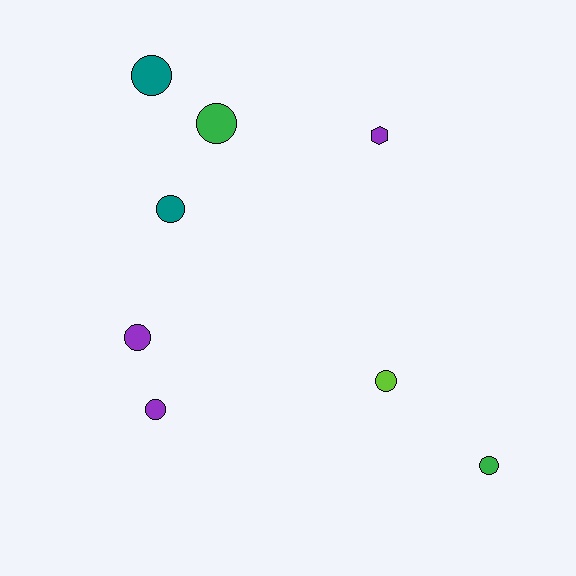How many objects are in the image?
There are 8 objects.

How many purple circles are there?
There are 2 purple circles.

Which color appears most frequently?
Purple, with 3 objects.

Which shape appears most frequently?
Circle, with 7 objects.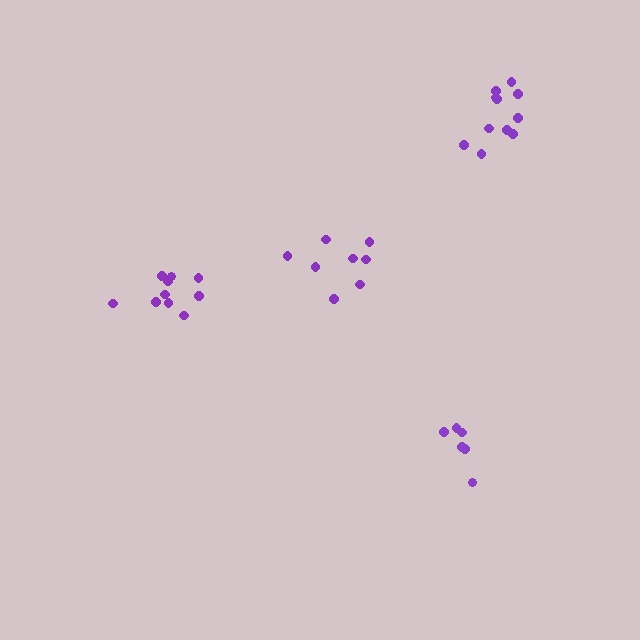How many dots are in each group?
Group 1: 11 dots, Group 2: 6 dots, Group 3: 10 dots, Group 4: 8 dots (35 total).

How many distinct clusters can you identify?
There are 4 distinct clusters.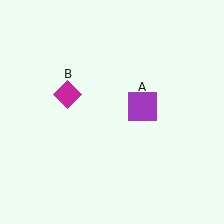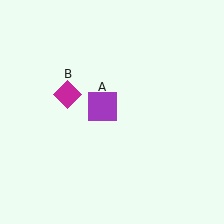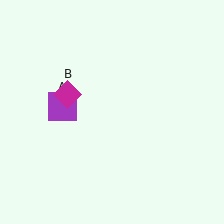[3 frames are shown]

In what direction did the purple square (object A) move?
The purple square (object A) moved left.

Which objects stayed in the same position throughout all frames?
Magenta diamond (object B) remained stationary.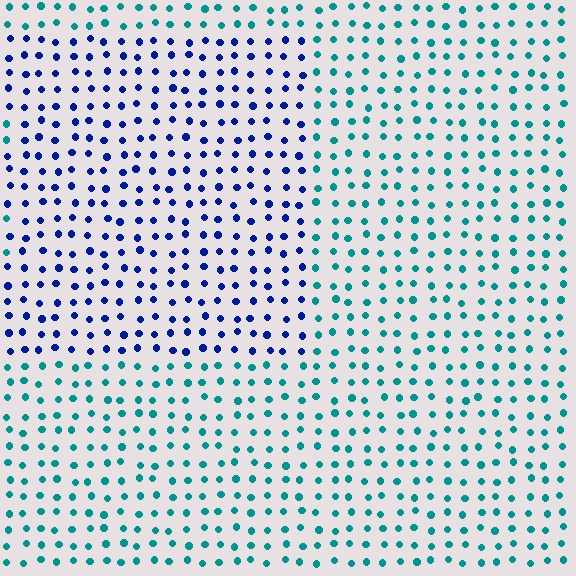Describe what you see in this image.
The image is filled with small teal elements in a uniform arrangement. A rectangle-shaped region is visible where the elements are tinted to a slightly different hue, forming a subtle color boundary.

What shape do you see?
I see a rectangle.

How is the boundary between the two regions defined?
The boundary is defined purely by a slight shift in hue (about 52 degrees). Spacing, size, and orientation are identical on both sides.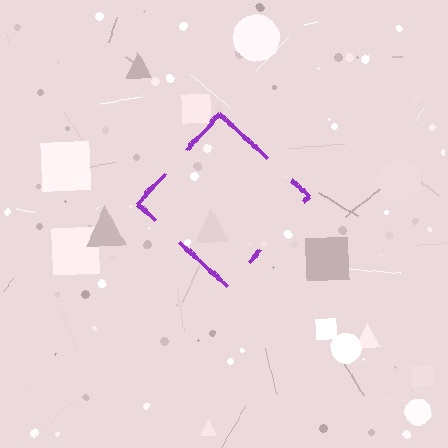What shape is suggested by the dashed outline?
The dashed outline suggests a diamond.